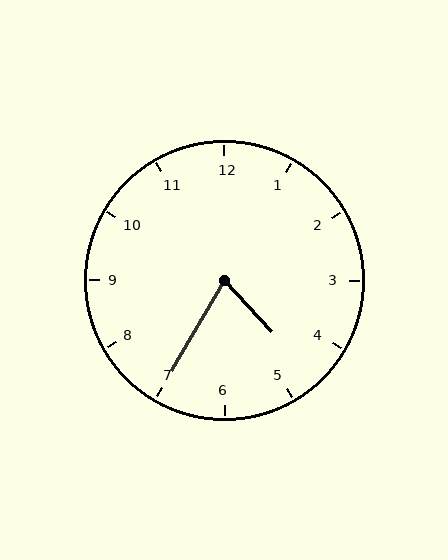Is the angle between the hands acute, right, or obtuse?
It is acute.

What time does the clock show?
4:35.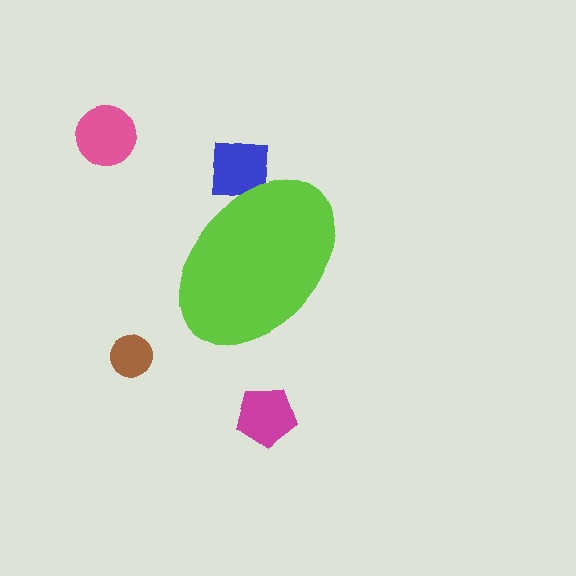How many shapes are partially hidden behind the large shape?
1 shape is partially hidden.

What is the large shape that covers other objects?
A lime ellipse.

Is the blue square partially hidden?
Yes, the blue square is partially hidden behind the lime ellipse.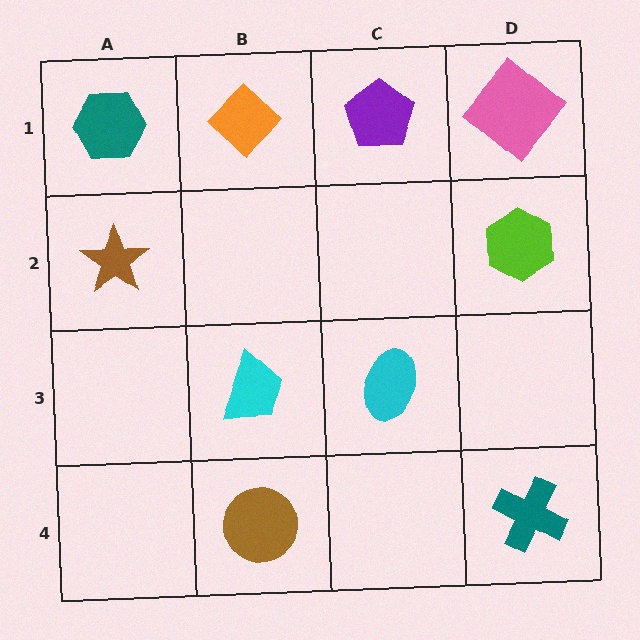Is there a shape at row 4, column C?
No, that cell is empty.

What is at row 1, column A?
A teal hexagon.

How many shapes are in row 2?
2 shapes.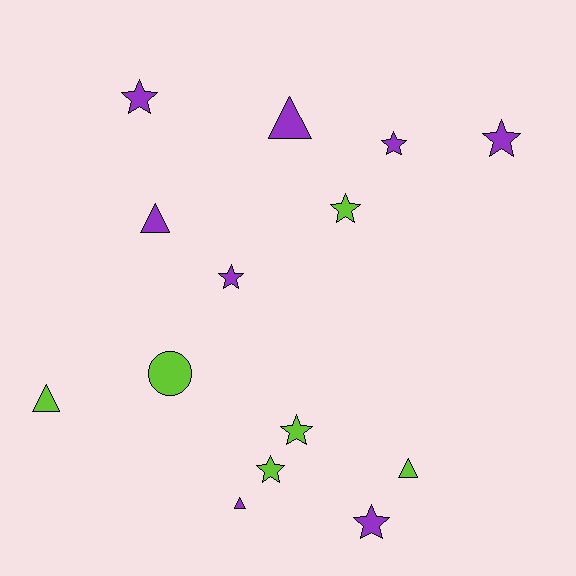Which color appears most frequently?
Purple, with 8 objects.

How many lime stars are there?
There are 3 lime stars.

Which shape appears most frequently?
Star, with 8 objects.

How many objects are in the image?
There are 14 objects.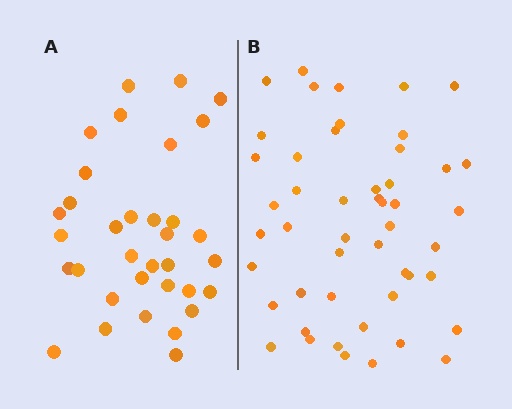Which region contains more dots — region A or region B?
Region B (the right region) has more dots.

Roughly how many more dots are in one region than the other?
Region B has approximately 15 more dots than region A.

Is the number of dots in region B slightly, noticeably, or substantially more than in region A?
Region B has noticeably more, but not dramatically so. The ratio is roughly 1.4 to 1.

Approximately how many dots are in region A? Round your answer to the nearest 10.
About 30 dots. (The exact count is 34, which rounds to 30.)